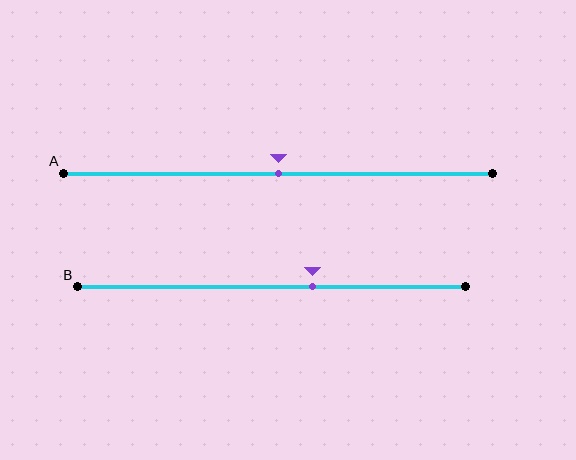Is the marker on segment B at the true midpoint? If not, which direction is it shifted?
No, the marker on segment B is shifted to the right by about 11% of the segment length.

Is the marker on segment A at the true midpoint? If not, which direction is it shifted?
Yes, the marker on segment A is at the true midpoint.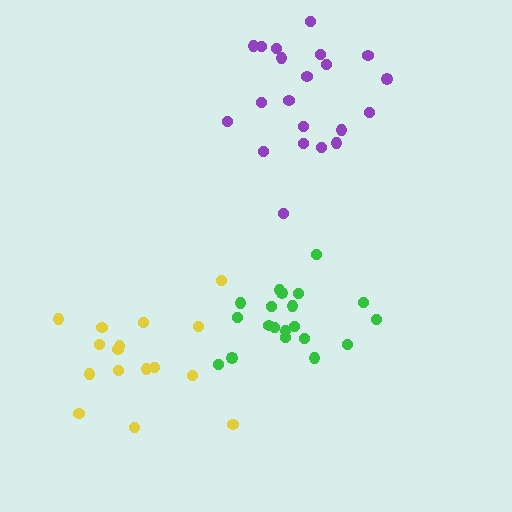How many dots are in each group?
Group 1: 20 dots, Group 2: 16 dots, Group 3: 21 dots (57 total).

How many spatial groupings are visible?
There are 3 spatial groupings.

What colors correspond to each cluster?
The clusters are colored: green, yellow, purple.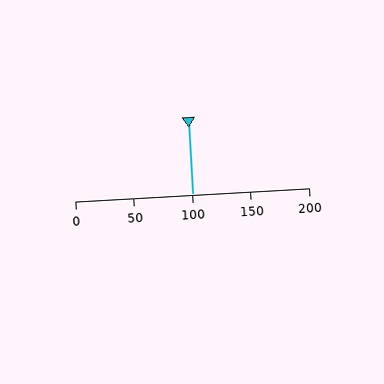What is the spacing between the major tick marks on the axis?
The major ticks are spaced 50 apart.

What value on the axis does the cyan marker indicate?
The marker indicates approximately 100.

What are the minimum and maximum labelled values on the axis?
The axis runs from 0 to 200.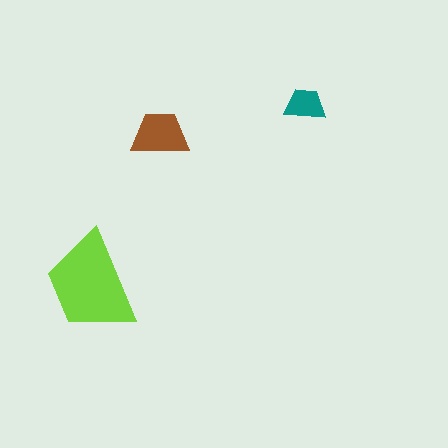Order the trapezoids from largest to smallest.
the lime one, the brown one, the teal one.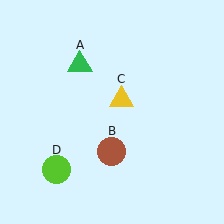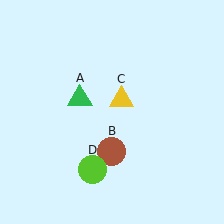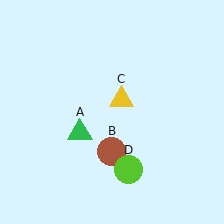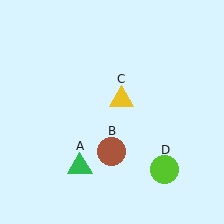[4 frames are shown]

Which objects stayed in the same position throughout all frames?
Brown circle (object B) and yellow triangle (object C) remained stationary.